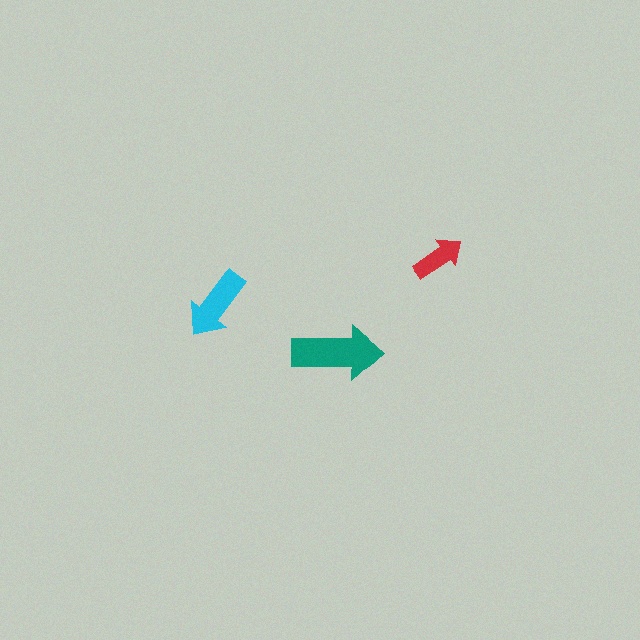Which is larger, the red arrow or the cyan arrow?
The cyan one.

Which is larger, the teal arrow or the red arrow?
The teal one.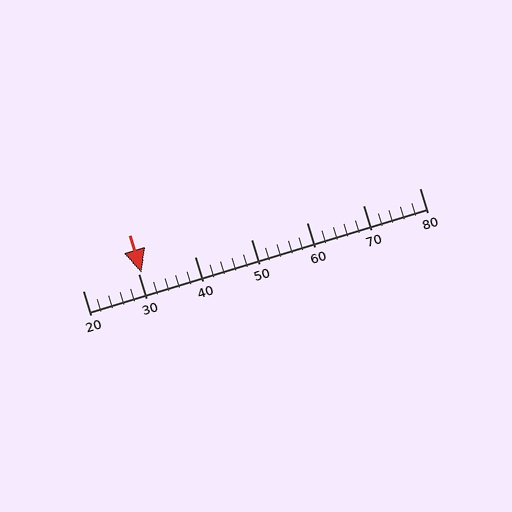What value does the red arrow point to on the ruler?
The red arrow points to approximately 30.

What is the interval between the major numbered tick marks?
The major tick marks are spaced 10 units apart.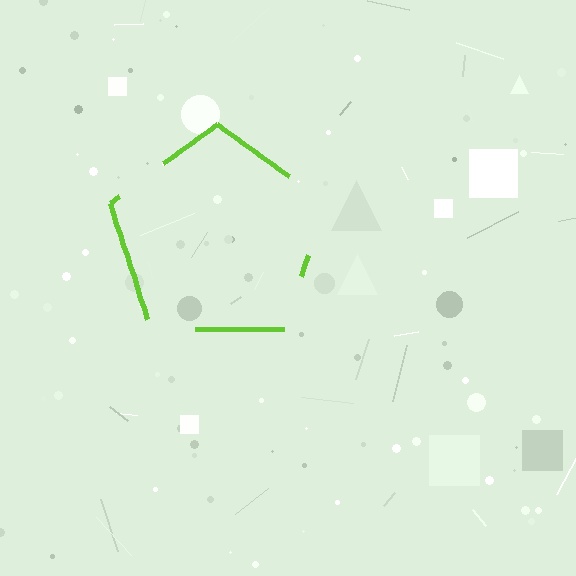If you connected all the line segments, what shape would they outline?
They would outline a pentagon.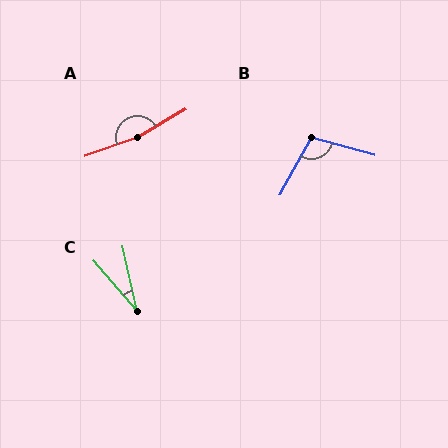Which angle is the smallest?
C, at approximately 28 degrees.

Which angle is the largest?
A, at approximately 169 degrees.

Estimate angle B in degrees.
Approximately 104 degrees.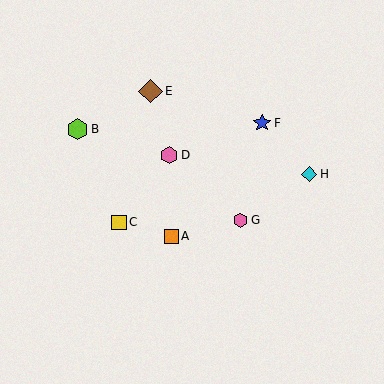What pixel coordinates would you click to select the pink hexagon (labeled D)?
Click at (169, 155) to select the pink hexagon D.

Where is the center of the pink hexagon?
The center of the pink hexagon is at (241, 220).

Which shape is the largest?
The brown diamond (labeled E) is the largest.